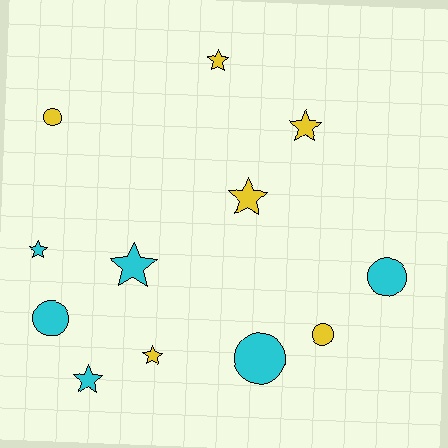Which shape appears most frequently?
Star, with 7 objects.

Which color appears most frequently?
Yellow, with 6 objects.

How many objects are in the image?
There are 12 objects.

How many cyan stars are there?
There are 3 cyan stars.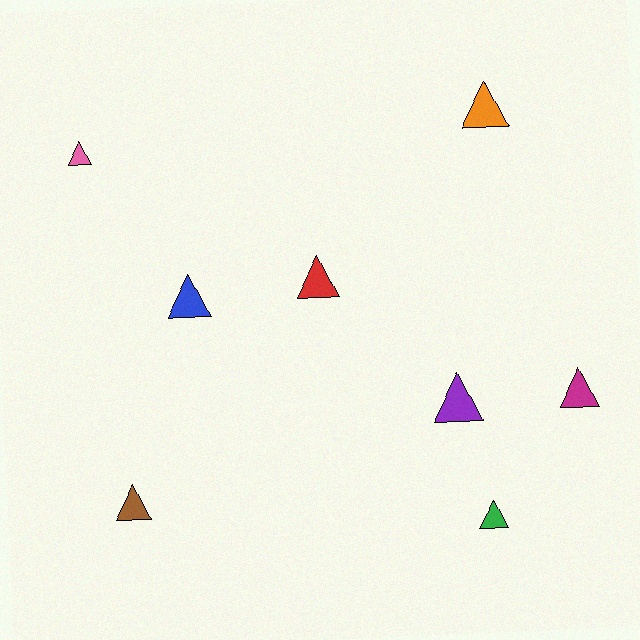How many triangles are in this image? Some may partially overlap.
There are 8 triangles.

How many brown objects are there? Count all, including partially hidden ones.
There is 1 brown object.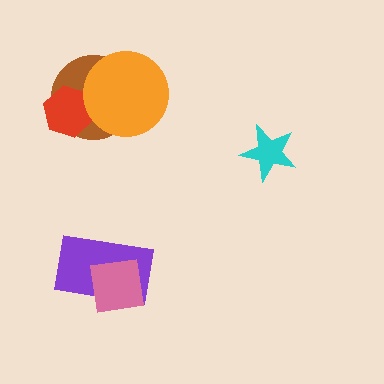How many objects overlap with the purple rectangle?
1 object overlaps with the purple rectangle.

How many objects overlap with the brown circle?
2 objects overlap with the brown circle.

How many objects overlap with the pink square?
1 object overlaps with the pink square.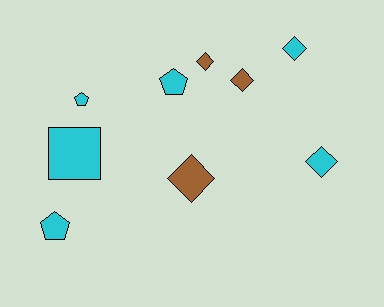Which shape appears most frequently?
Diamond, with 5 objects.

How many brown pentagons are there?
There are no brown pentagons.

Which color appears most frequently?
Cyan, with 6 objects.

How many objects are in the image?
There are 9 objects.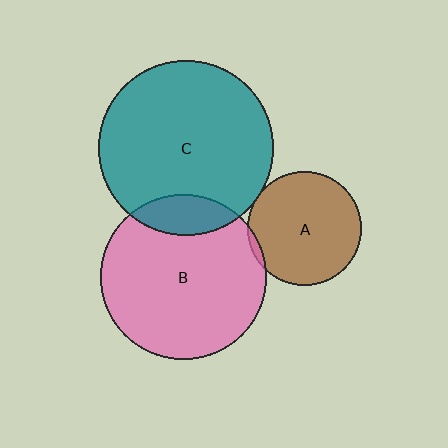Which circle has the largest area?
Circle C (teal).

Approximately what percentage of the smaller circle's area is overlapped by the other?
Approximately 15%.